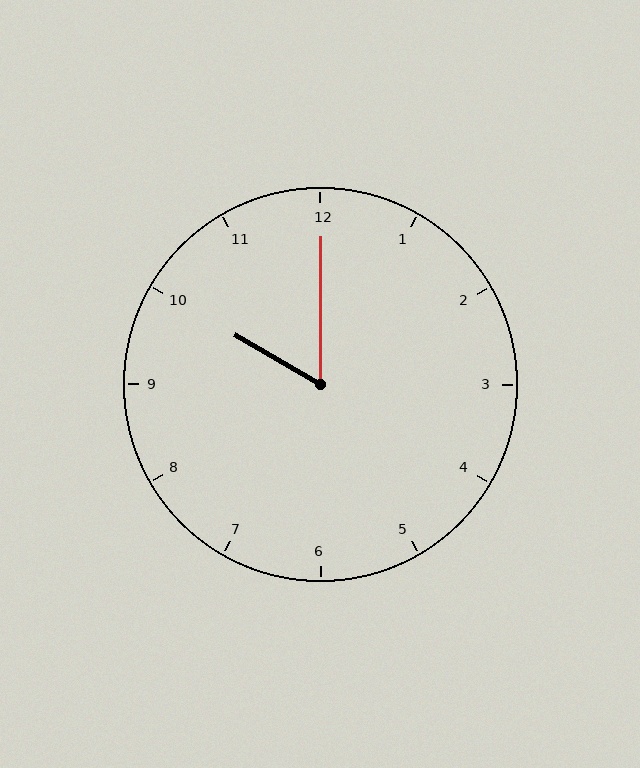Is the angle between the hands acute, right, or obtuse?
It is acute.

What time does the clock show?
10:00.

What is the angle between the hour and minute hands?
Approximately 60 degrees.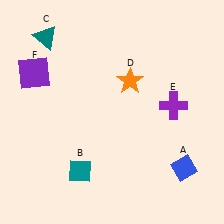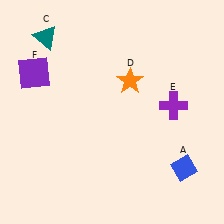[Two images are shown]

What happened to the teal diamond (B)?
The teal diamond (B) was removed in Image 2. It was in the bottom-left area of Image 1.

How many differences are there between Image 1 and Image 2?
There is 1 difference between the two images.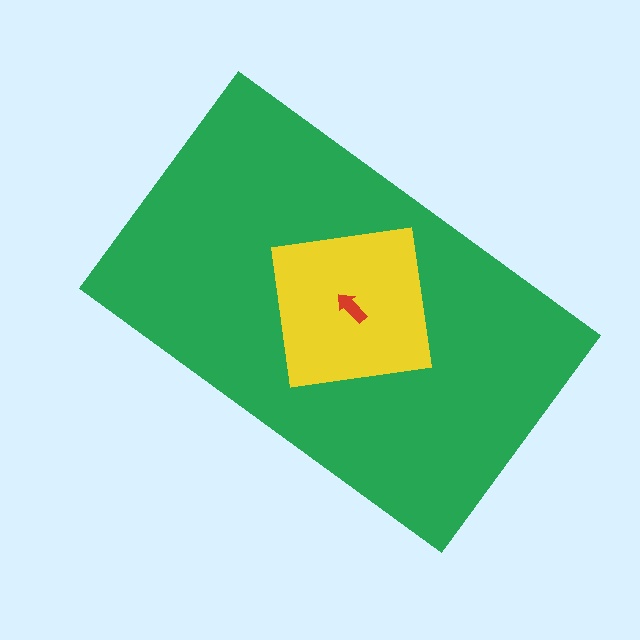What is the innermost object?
The red arrow.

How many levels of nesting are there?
3.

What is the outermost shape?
The green rectangle.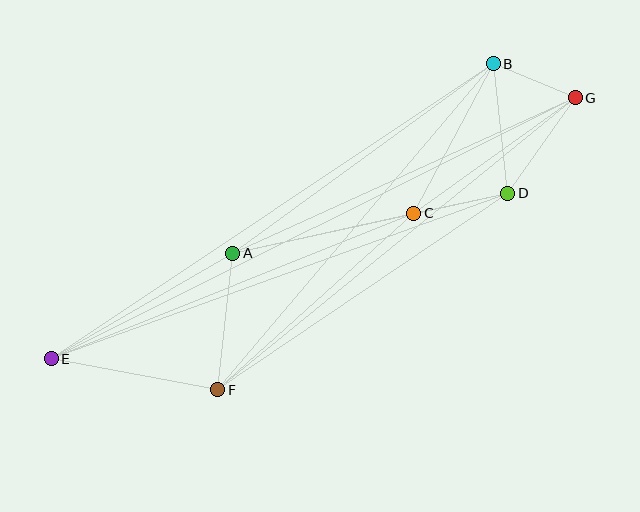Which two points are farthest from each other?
Points E and G are farthest from each other.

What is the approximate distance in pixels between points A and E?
The distance between A and E is approximately 210 pixels.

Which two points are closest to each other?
Points B and G are closest to each other.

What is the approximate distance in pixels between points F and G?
The distance between F and G is approximately 462 pixels.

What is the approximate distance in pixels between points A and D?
The distance between A and D is approximately 282 pixels.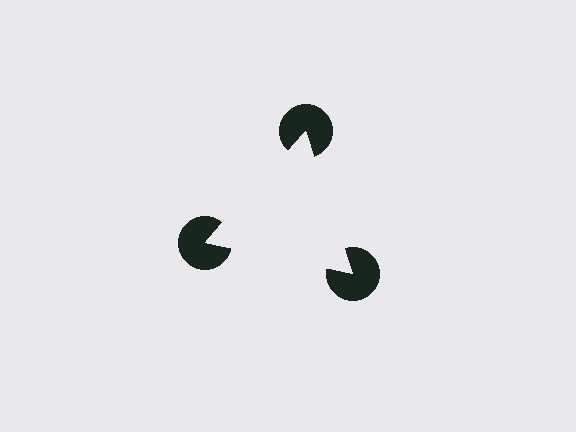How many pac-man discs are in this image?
There are 3 — one at each vertex of the illusory triangle.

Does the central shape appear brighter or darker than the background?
It typically appears slightly brighter than the background, even though no actual brightness change is drawn.